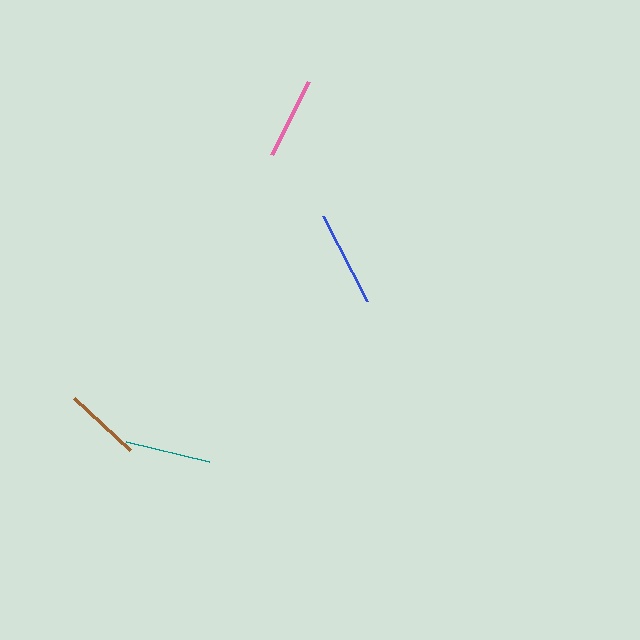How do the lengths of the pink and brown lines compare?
The pink and brown lines are approximately the same length.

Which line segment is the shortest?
The brown line is the shortest at approximately 76 pixels.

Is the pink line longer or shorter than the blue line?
The blue line is longer than the pink line.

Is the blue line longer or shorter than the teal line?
The blue line is longer than the teal line.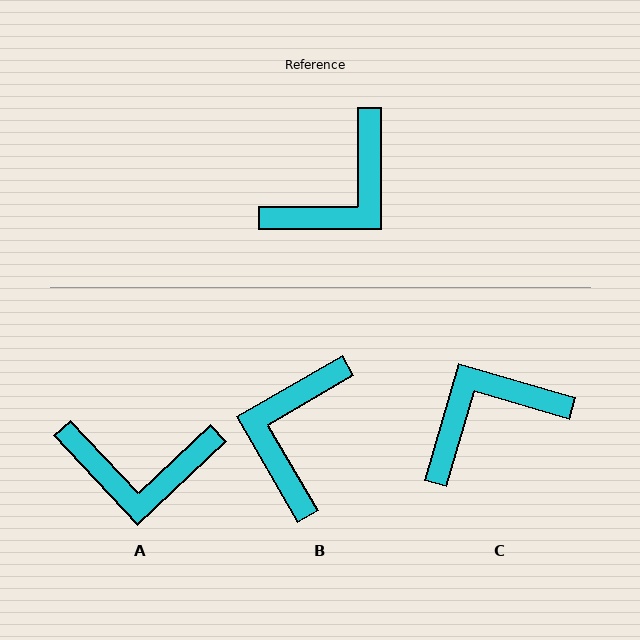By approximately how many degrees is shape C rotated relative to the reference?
Approximately 164 degrees counter-clockwise.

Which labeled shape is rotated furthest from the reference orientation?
C, about 164 degrees away.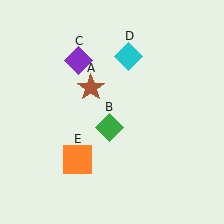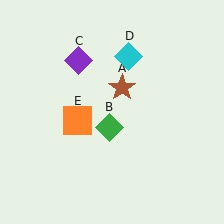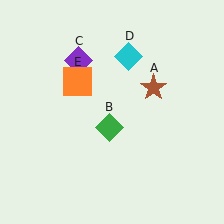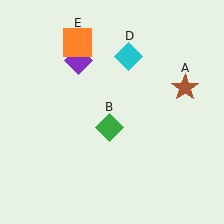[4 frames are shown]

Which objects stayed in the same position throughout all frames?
Green diamond (object B) and purple diamond (object C) and cyan diamond (object D) remained stationary.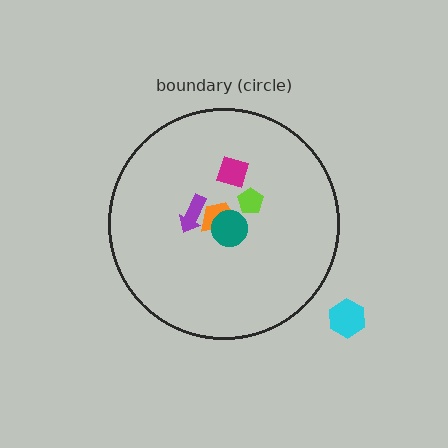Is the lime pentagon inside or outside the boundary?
Inside.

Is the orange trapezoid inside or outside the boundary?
Inside.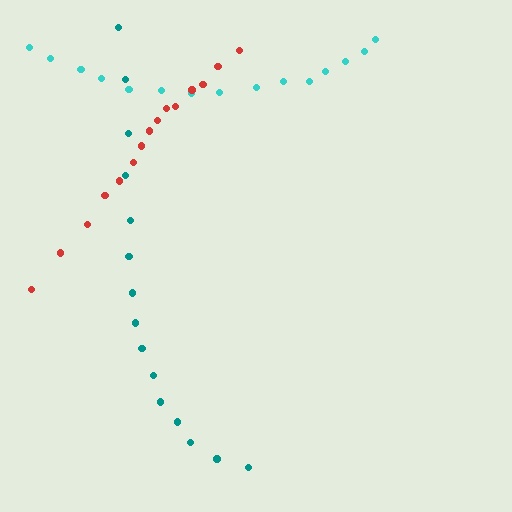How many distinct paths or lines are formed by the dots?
There are 3 distinct paths.